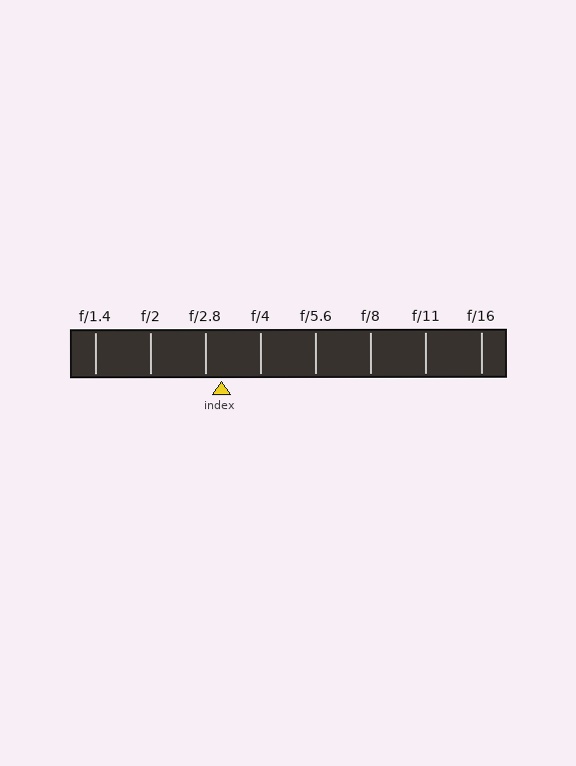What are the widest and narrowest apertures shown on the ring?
The widest aperture shown is f/1.4 and the narrowest is f/16.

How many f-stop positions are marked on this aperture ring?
There are 8 f-stop positions marked.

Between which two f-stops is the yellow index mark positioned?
The index mark is between f/2.8 and f/4.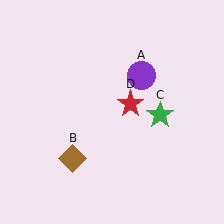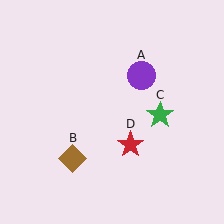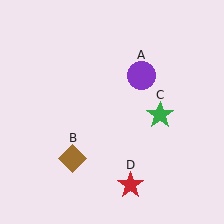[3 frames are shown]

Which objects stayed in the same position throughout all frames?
Purple circle (object A) and brown diamond (object B) and green star (object C) remained stationary.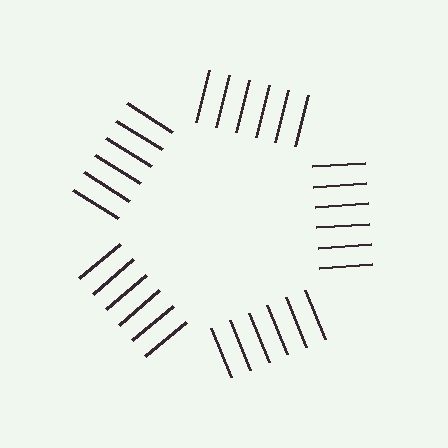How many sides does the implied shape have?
5 sides — the line-ends trace a pentagon.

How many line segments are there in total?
30 — 6 along each of the 5 edges.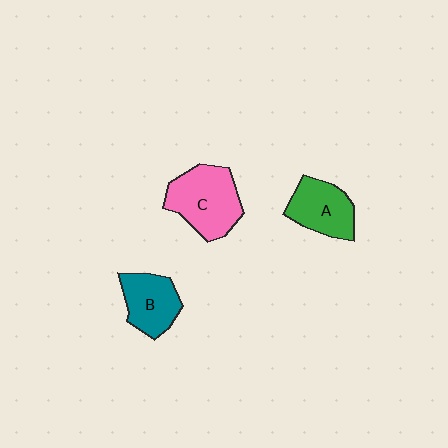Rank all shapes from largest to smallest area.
From largest to smallest: C (pink), A (green), B (teal).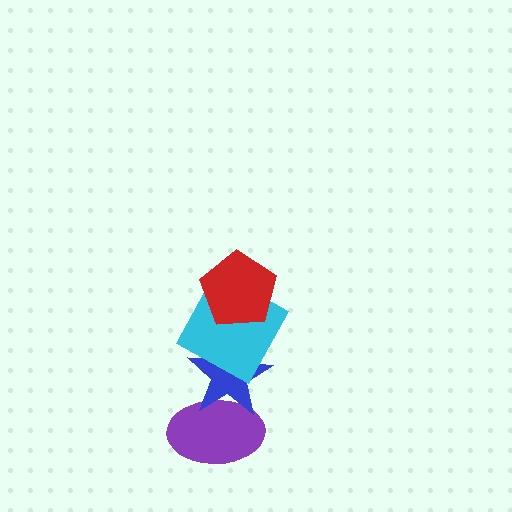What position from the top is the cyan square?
The cyan square is 2nd from the top.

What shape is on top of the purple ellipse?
The blue star is on top of the purple ellipse.